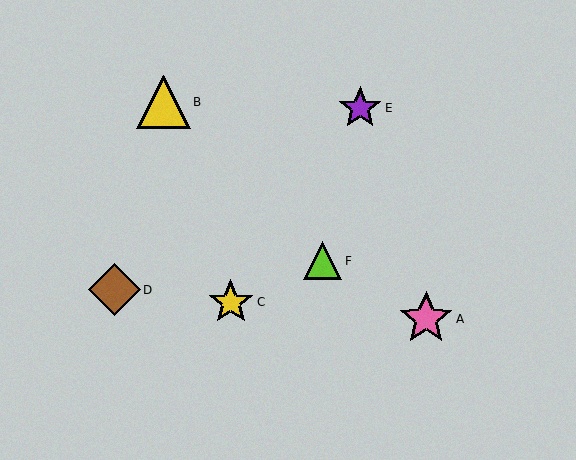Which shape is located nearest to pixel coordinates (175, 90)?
The yellow triangle (labeled B) at (164, 102) is nearest to that location.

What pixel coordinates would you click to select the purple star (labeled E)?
Click at (360, 108) to select the purple star E.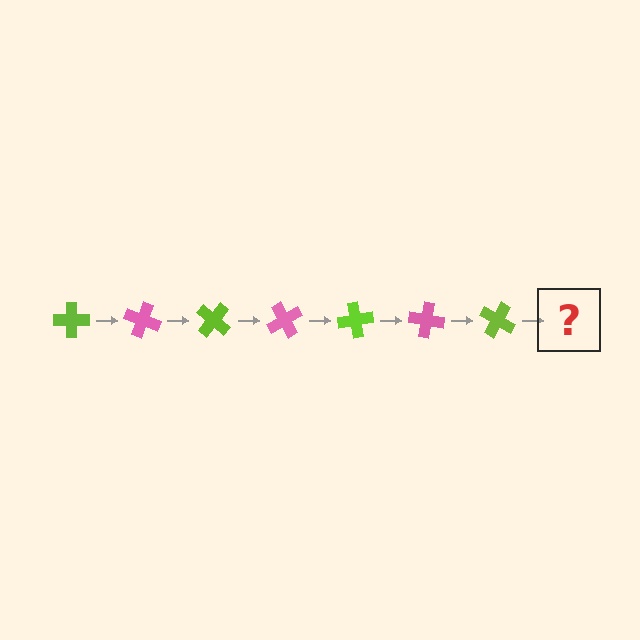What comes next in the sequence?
The next element should be a pink cross, rotated 140 degrees from the start.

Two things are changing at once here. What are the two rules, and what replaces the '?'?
The two rules are that it rotates 20 degrees each step and the color cycles through lime and pink. The '?' should be a pink cross, rotated 140 degrees from the start.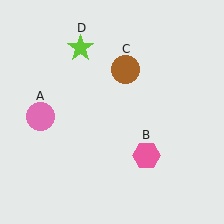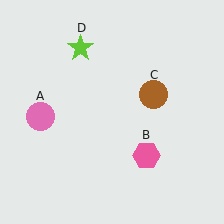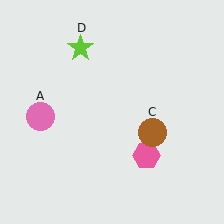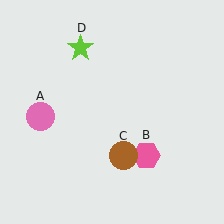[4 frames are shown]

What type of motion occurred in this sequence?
The brown circle (object C) rotated clockwise around the center of the scene.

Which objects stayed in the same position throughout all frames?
Pink circle (object A) and pink hexagon (object B) and lime star (object D) remained stationary.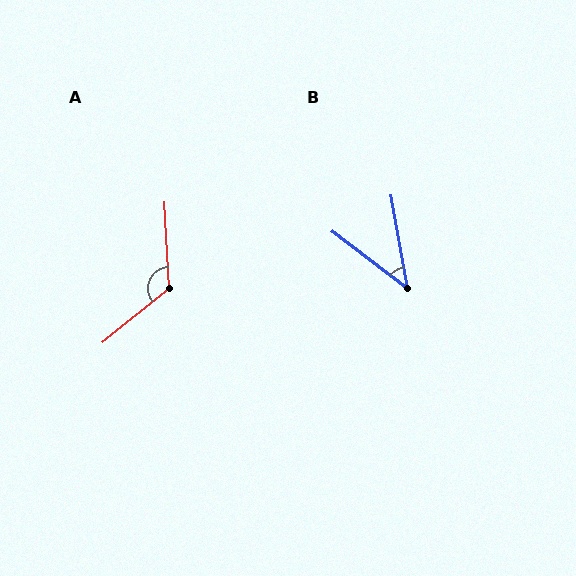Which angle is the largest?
A, at approximately 126 degrees.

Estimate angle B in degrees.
Approximately 43 degrees.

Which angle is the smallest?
B, at approximately 43 degrees.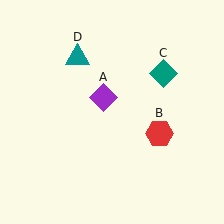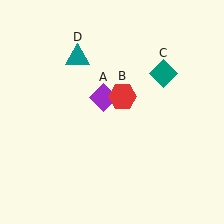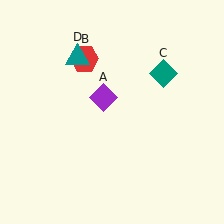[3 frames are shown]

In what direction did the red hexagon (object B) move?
The red hexagon (object B) moved up and to the left.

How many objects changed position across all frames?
1 object changed position: red hexagon (object B).